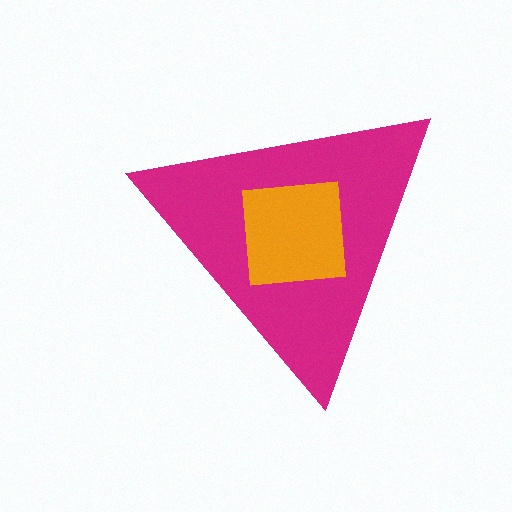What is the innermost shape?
The orange square.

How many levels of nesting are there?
2.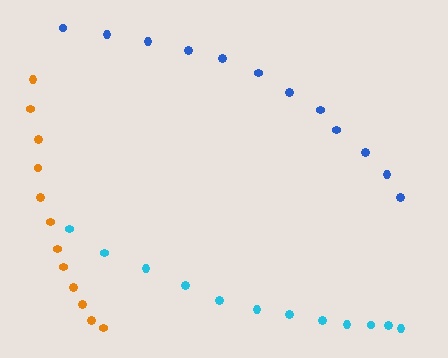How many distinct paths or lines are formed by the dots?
There are 3 distinct paths.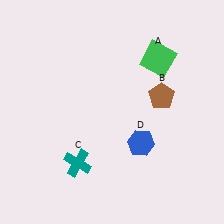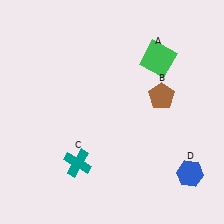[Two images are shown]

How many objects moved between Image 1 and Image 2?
1 object moved between the two images.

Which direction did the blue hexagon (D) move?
The blue hexagon (D) moved right.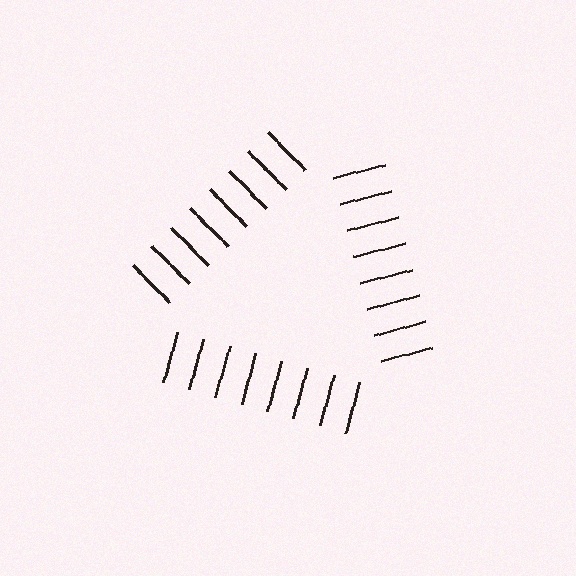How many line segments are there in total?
24 — 8 along each of the 3 edges.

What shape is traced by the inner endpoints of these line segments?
An illusory triangle — the line segments terminate on its edges but no continuous stroke is drawn.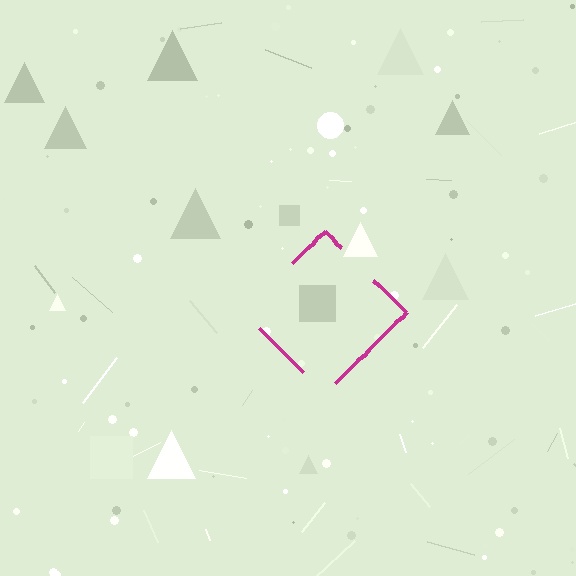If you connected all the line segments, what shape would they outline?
They would outline a diamond.